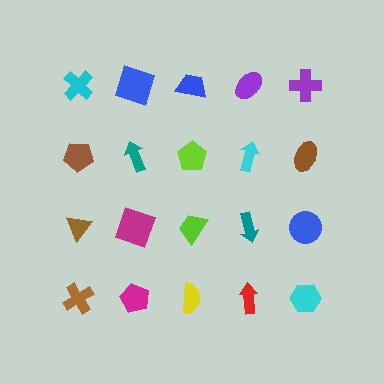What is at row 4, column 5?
A cyan hexagon.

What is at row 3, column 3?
A lime trapezoid.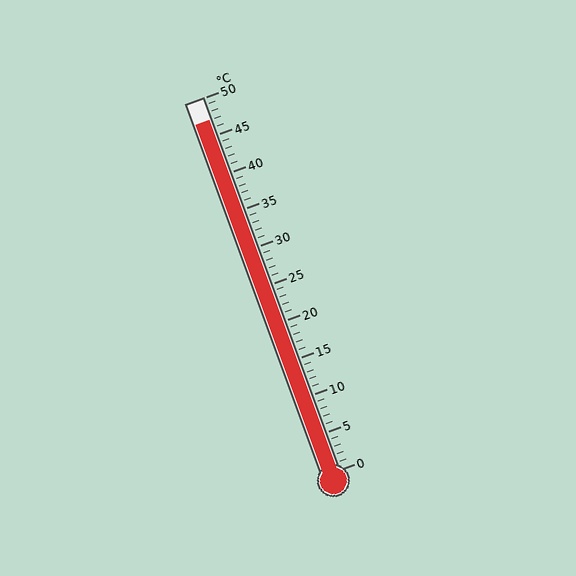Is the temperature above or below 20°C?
The temperature is above 20°C.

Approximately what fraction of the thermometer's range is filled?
The thermometer is filled to approximately 95% of its range.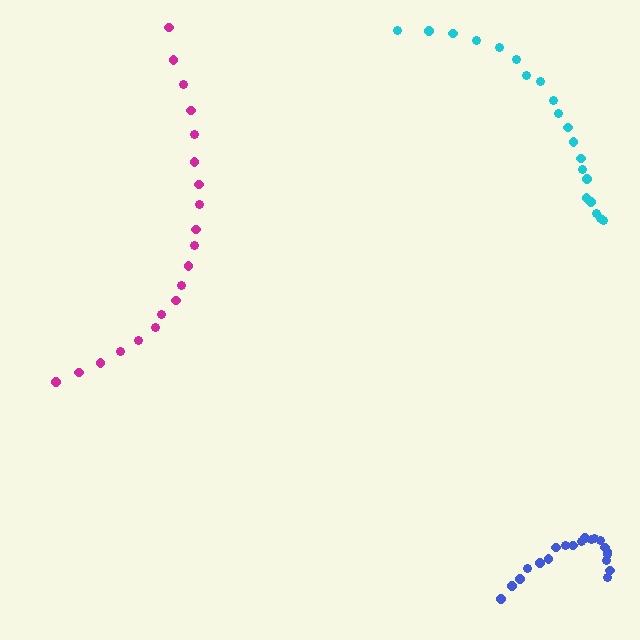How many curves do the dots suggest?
There are 3 distinct paths.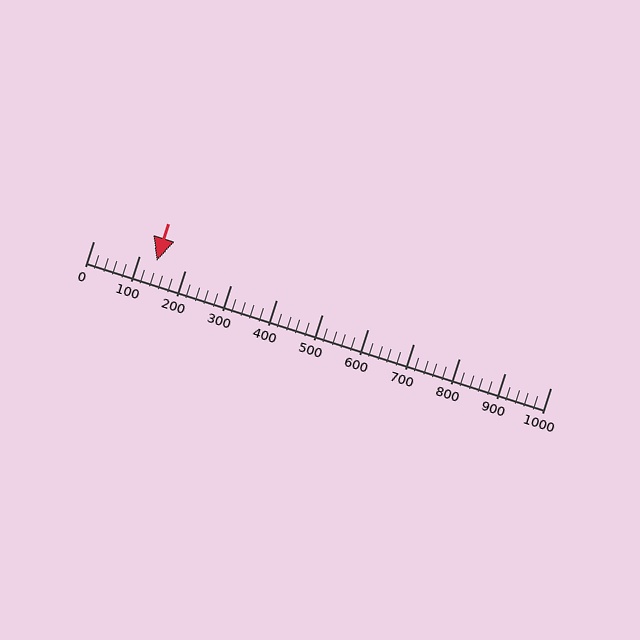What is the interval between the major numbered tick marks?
The major tick marks are spaced 100 units apart.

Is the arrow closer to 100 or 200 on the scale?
The arrow is closer to 100.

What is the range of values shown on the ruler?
The ruler shows values from 0 to 1000.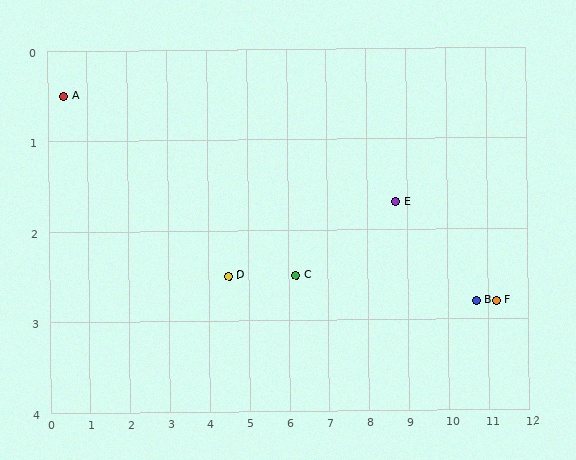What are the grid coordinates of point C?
Point C is at approximately (6.2, 2.5).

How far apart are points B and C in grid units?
Points B and C are about 4.5 grid units apart.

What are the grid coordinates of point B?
Point B is at approximately (10.7, 2.8).